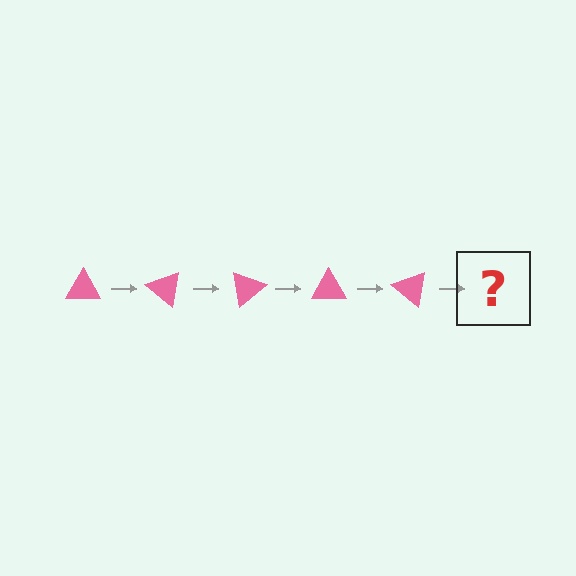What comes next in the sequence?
The next element should be a pink triangle rotated 200 degrees.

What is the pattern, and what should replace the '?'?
The pattern is that the triangle rotates 40 degrees each step. The '?' should be a pink triangle rotated 200 degrees.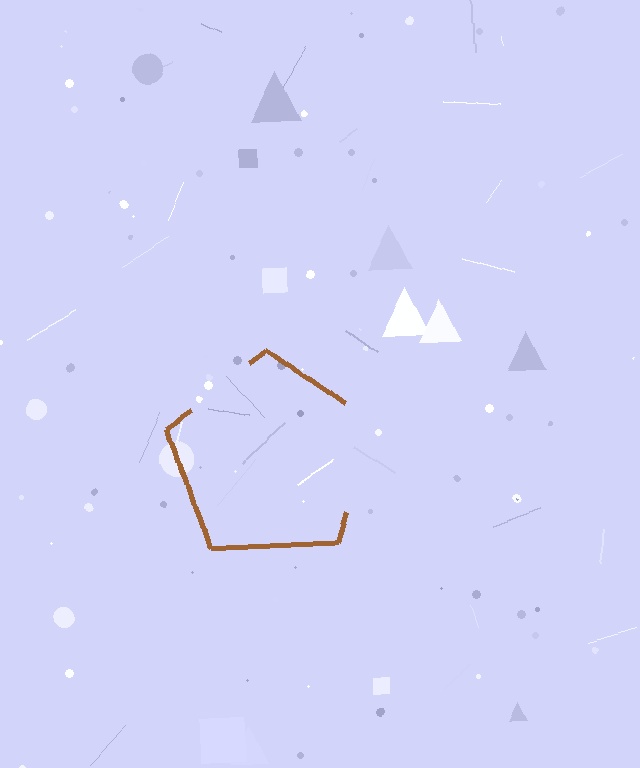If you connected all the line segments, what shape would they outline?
They would outline a pentagon.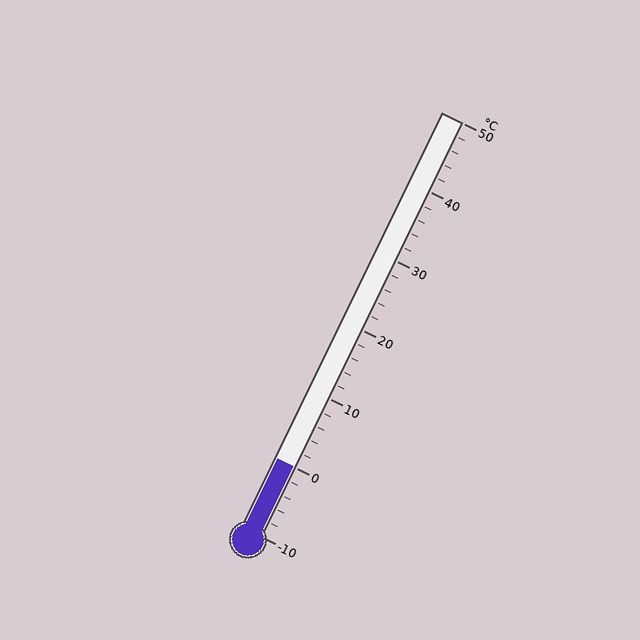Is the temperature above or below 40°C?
The temperature is below 40°C.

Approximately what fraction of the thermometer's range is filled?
The thermometer is filled to approximately 15% of its range.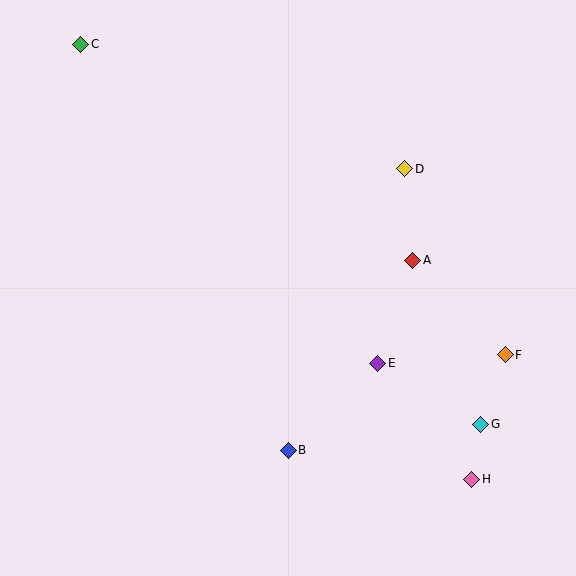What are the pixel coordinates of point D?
Point D is at (405, 169).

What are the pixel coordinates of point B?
Point B is at (288, 451).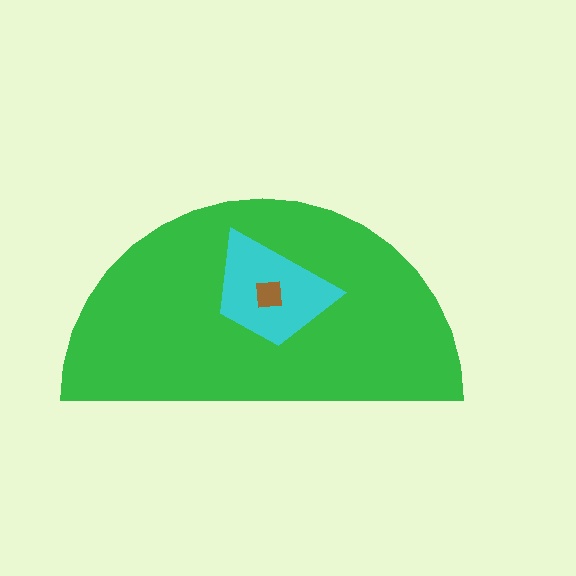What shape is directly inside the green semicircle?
The cyan trapezoid.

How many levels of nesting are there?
3.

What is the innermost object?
The brown square.